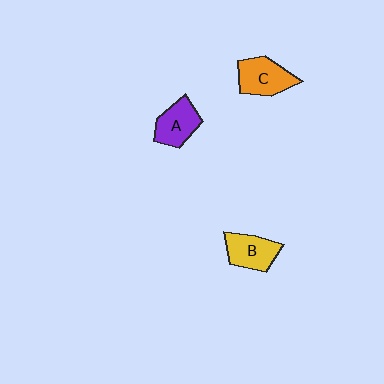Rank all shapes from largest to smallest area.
From largest to smallest: C (orange), B (yellow), A (purple).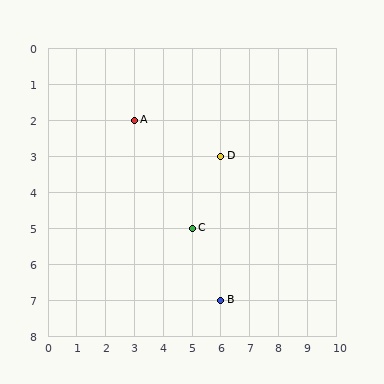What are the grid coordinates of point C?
Point C is at grid coordinates (5, 5).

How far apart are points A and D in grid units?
Points A and D are 3 columns and 1 row apart (about 3.2 grid units diagonally).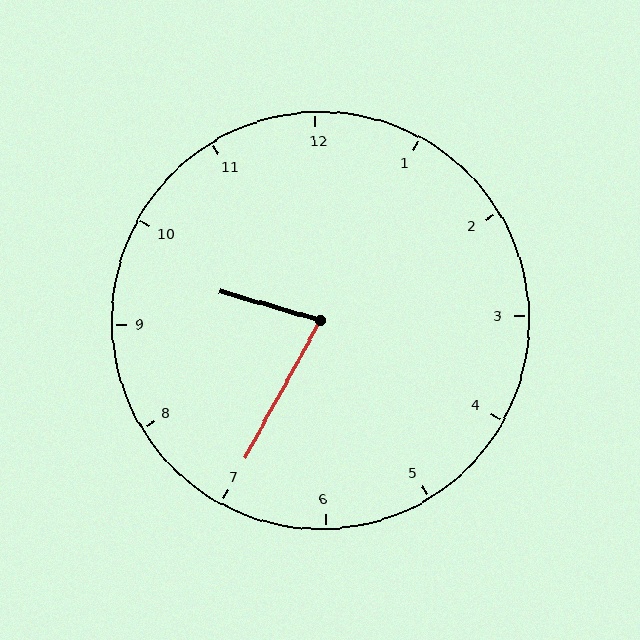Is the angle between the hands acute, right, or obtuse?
It is acute.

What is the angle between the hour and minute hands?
Approximately 78 degrees.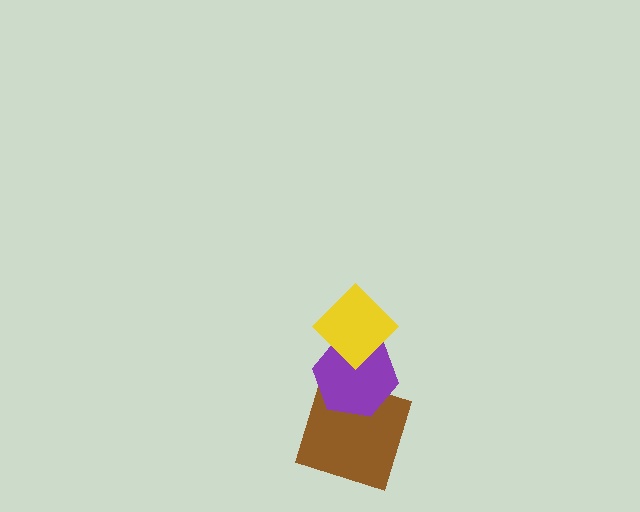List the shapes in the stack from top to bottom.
From top to bottom: the yellow diamond, the purple hexagon, the brown square.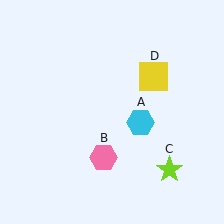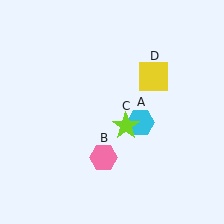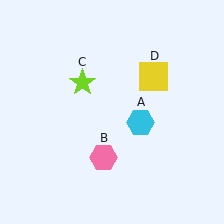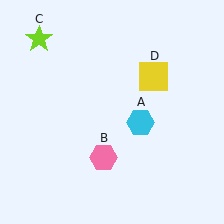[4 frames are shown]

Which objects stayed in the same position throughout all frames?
Cyan hexagon (object A) and pink hexagon (object B) and yellow square (object D) remained stationary.